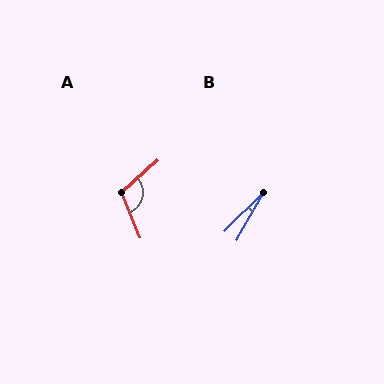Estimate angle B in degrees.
Approximately 15 degrees.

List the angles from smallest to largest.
B (15°), A (110°).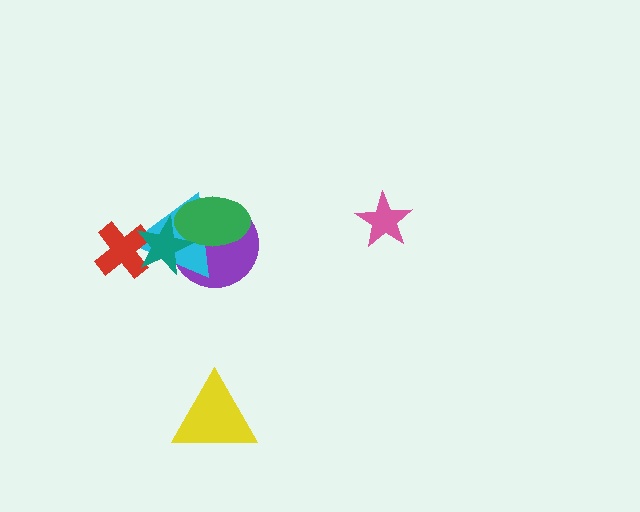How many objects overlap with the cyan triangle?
4 objects overlap with the cyan triangle.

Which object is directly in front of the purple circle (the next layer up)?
The cyan triangle is directly in front of the purple circle.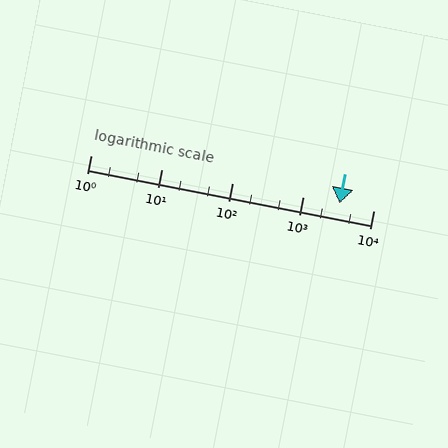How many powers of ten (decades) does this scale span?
The scale spans 4 decades, from 1 to 10000.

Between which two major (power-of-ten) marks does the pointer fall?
The pointer is between 1000 and 10000.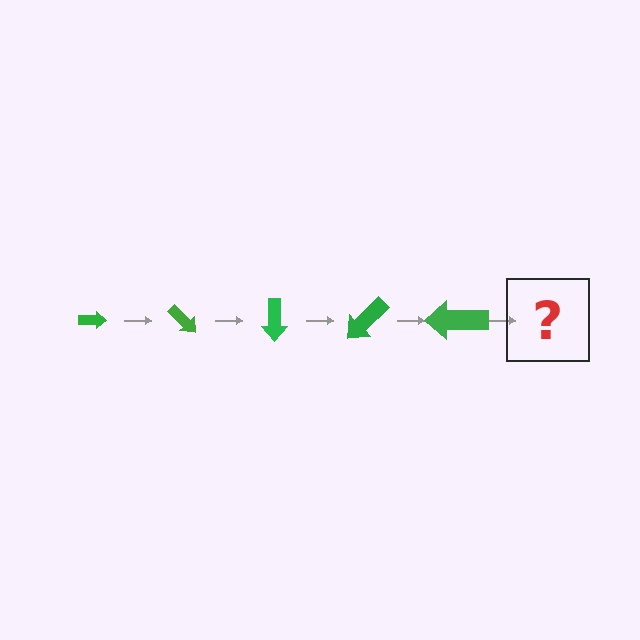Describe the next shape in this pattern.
It should be an arrow, larger than the previous one and rotated 225 degrees from the start.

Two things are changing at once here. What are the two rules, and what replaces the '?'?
The two rules are that the arrow grows larger each step and it rotates 45 degrees each step. The '?' should be an arrow, larger than the previous one and rotated 225 degrees from the start.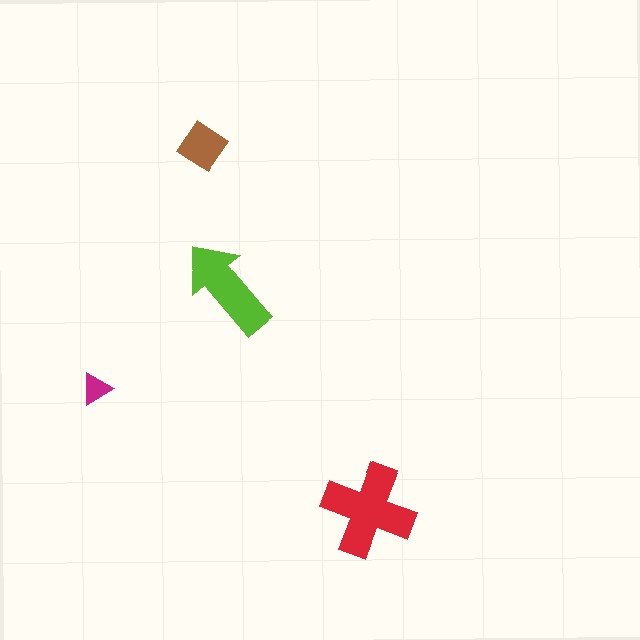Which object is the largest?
The red cross.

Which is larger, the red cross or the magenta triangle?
The red cross.